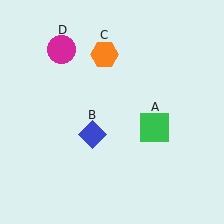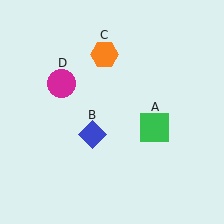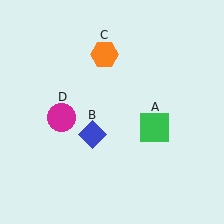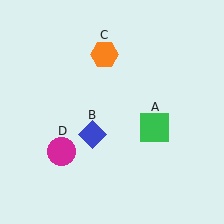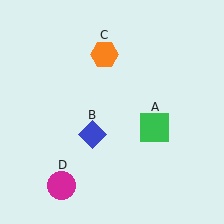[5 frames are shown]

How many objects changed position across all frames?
1 object changed position: magenta circle (object D).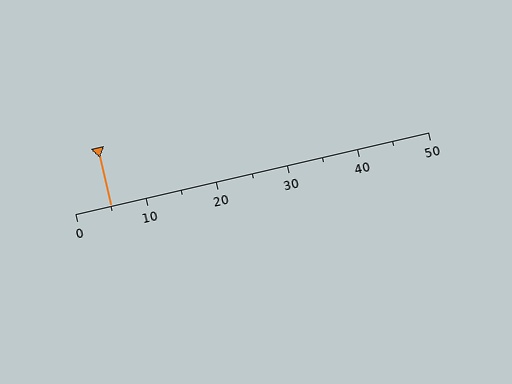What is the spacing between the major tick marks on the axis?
The major ticks are spaced 10 apart.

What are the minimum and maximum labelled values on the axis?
The axis runs from 0 to 50.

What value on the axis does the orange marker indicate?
The marker indicates approximately 5.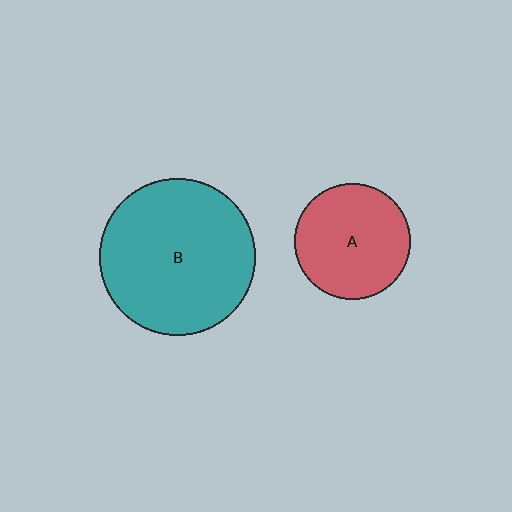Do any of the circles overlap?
No, none of the circles overlap.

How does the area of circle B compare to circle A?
Approximately 1.8 times.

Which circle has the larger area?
Circle B (teal).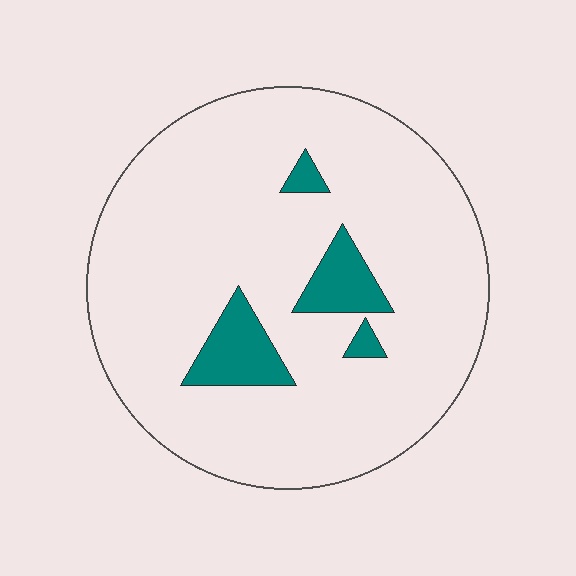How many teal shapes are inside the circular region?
4.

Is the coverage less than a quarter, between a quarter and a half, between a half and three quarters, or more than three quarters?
Less than a quarter.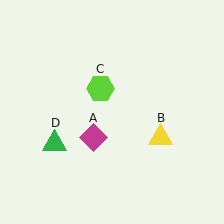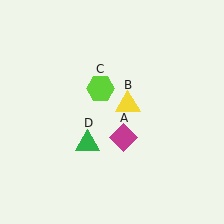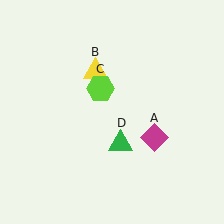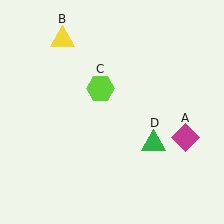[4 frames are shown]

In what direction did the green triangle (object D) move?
The green triangle (object D) moved right.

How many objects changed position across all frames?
3 objects changed position: magenta diamond (object A), yellow triangle (object B), green triangle (object D).